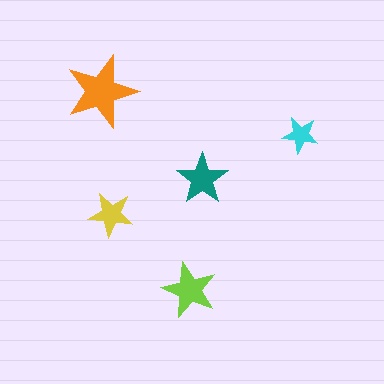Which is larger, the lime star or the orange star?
The orange one.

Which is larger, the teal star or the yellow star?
The teal one.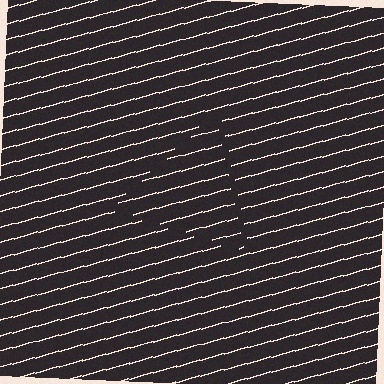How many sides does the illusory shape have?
3 sides — the line-ends trace a triangle.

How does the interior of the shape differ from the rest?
The interior of the shape contains the same grating, shifted by half a period — the contour is defined by the phase discontinuity where line-ends from the inner and outer gratings abut.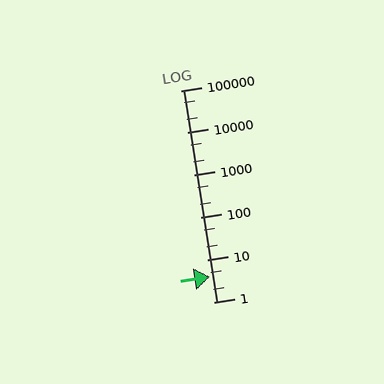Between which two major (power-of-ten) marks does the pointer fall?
The pointer is between 1 and 10.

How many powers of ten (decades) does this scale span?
The scale spans 5 decades, from 1 to 100000.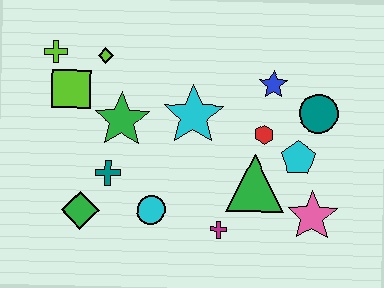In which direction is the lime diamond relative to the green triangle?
The lime diamond is to the left of the green triangle.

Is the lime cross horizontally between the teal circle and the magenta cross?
No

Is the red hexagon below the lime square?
Yes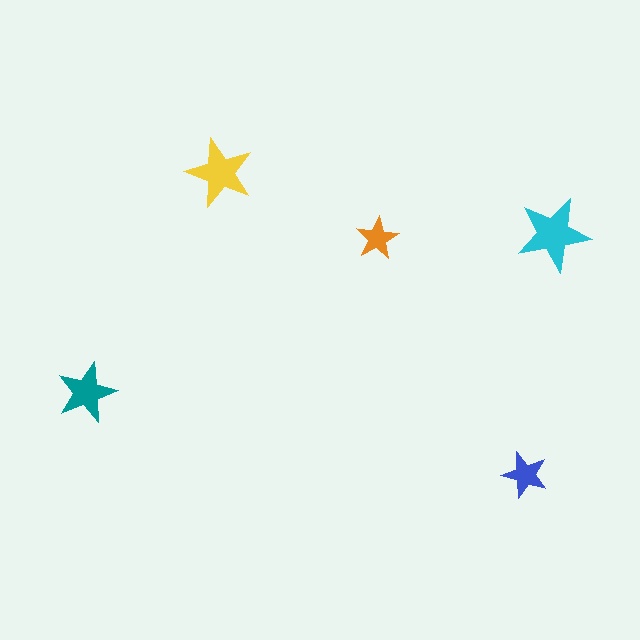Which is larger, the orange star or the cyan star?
The cyan one.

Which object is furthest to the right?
The cyan star is rightmost.